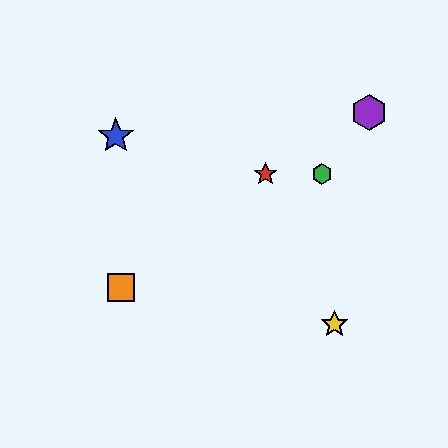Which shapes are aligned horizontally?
The red star, the green hexagon are aligned horizontally.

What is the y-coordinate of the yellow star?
The yellow star is at y≈324.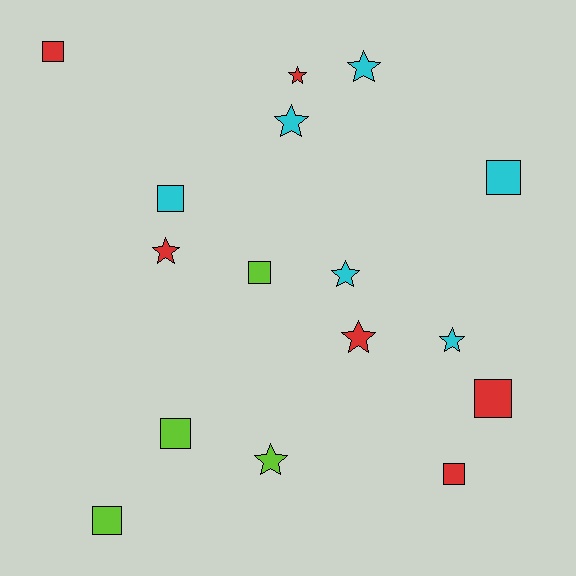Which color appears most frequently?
Cyan, with 6 objects.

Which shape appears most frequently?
Star, with 8 objects.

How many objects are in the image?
There are 16 objects.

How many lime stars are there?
There is 1 lime star.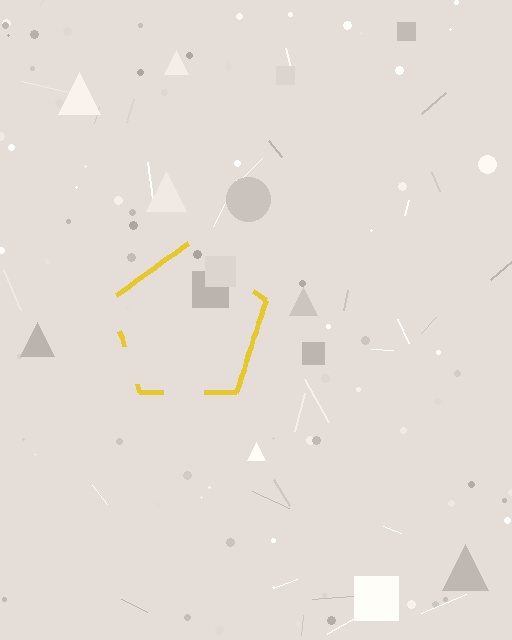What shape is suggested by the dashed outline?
The dashed outline suggests a pentagon.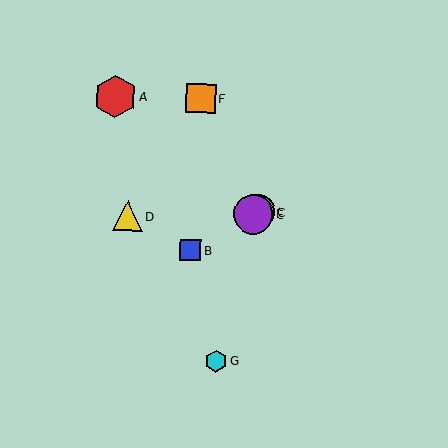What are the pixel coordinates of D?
Object D is at (127, 216).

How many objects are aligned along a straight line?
3 objects (B, C, E) are aligned along a straight line.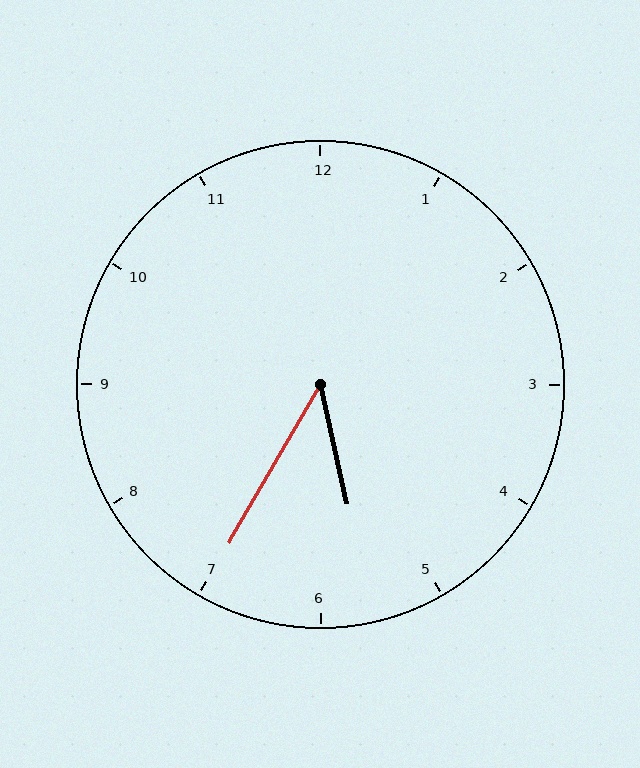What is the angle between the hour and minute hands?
Approximately 42 degrees.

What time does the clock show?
5:35.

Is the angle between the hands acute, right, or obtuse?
It is acute.